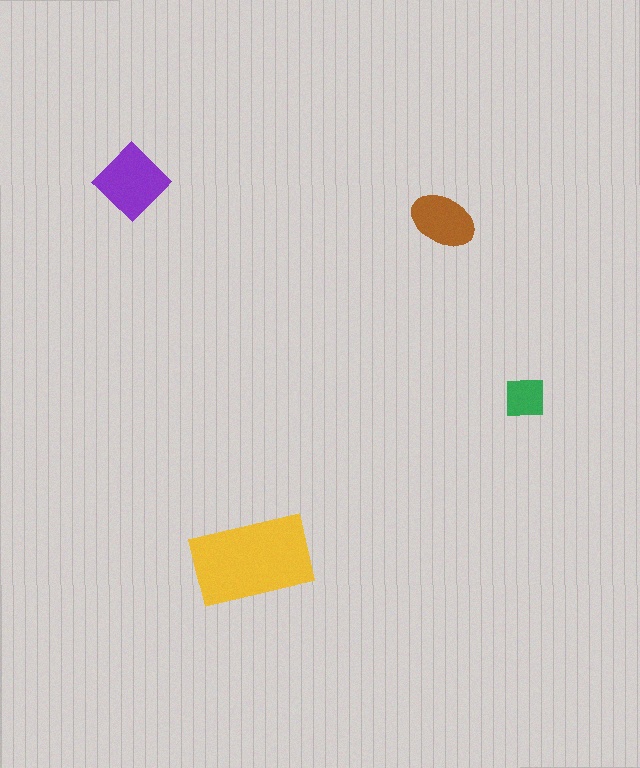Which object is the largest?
The yellow rectangle.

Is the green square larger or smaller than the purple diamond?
Smaller.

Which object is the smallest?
The green square.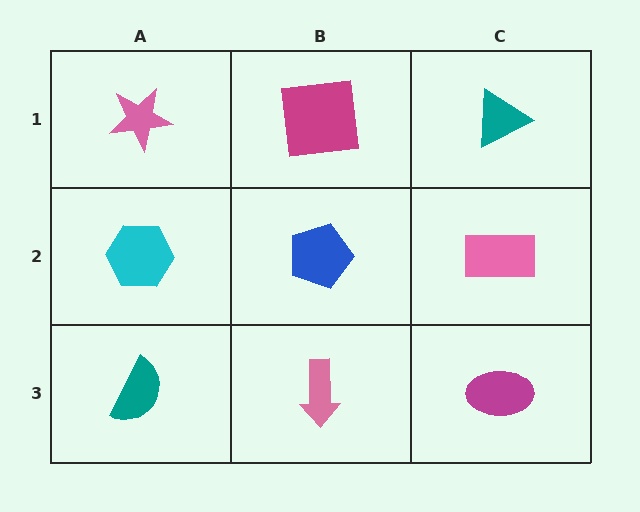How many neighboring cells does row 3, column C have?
2.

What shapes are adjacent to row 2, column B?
A magenta square (row 1, column B), a pink arrow (row 3, column B), a cyan hexagon (row 2, column A), a pink rectangle (row 2, column C).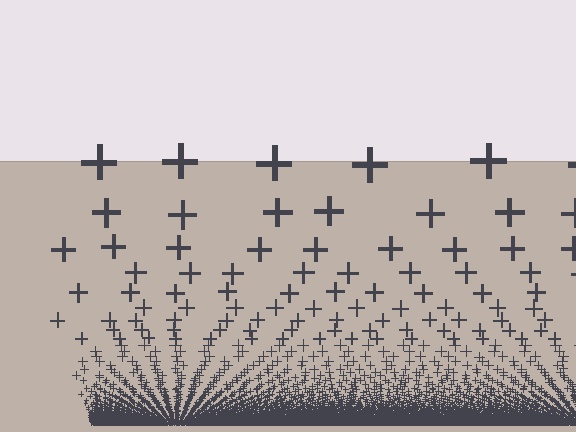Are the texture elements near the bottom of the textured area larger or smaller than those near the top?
Smaller. The gradient is inverted — elements near the bottom are smaller and denser.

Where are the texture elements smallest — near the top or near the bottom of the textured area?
Near the bottom.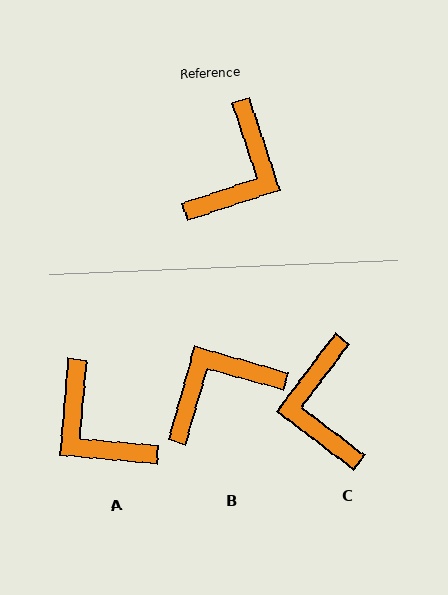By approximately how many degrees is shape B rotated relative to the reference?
Approximately 146 degrees counter-clockwise.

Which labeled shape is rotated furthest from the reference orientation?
B, about 146 degrees away.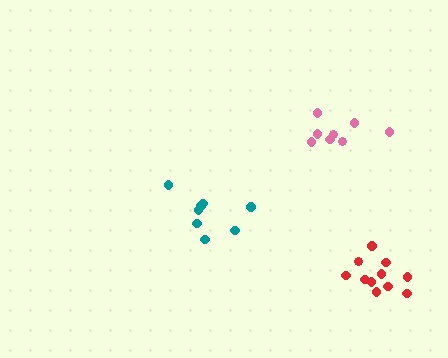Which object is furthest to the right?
The red cluster is rightmost.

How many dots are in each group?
Group 1: 8 dots, Group 2: 11 dots, Group 3: 8 dots (27 total).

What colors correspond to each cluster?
The clusters are colored: pink, red, teal.